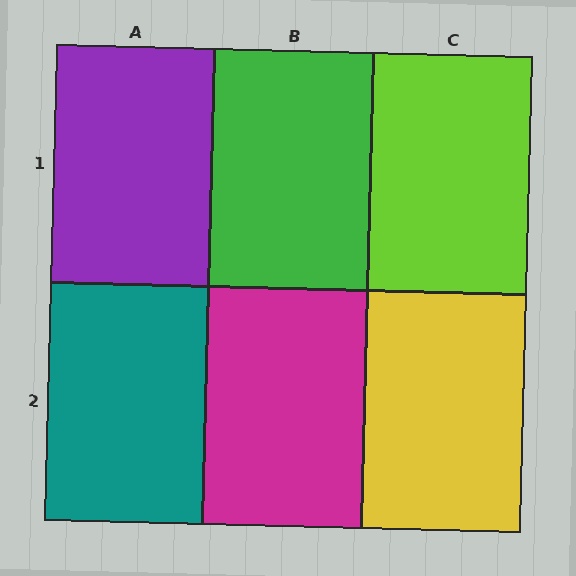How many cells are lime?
1 cell is lime.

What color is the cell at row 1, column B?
Green.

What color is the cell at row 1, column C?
Lime.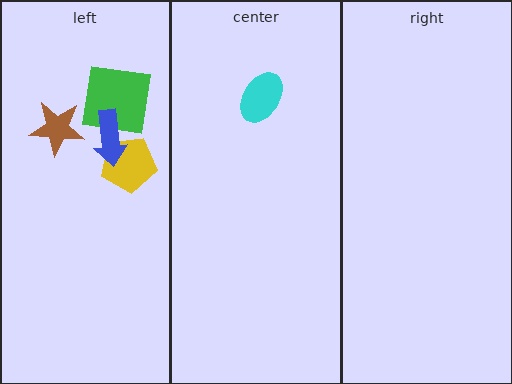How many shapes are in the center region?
1.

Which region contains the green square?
The left region.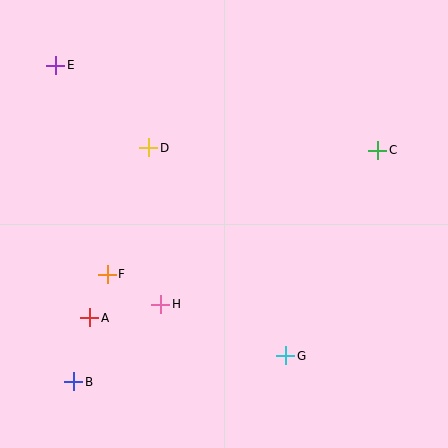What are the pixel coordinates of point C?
Point C is at (378, 150).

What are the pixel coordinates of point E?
Point E is at (56, 65).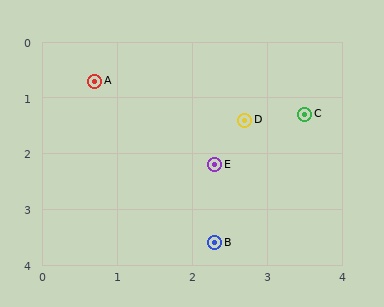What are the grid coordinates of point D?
Point D is at approximately (2.7, 1.4).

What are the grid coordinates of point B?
Point B is at approximately (2.3, 3.6).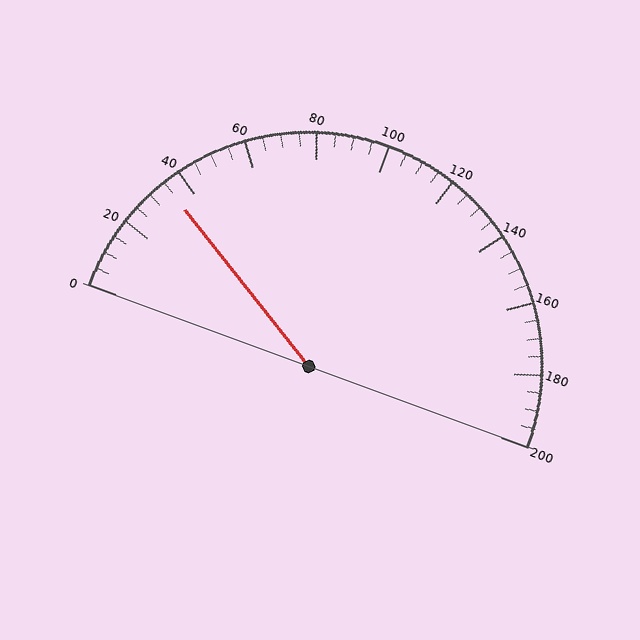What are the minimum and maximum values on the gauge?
The gauge ranges from 0 to 200.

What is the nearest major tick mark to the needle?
The nearest major tick mark is 40.